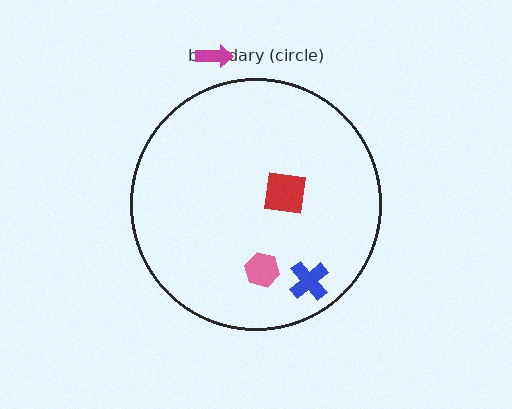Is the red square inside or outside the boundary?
Inside.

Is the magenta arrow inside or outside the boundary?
Outside.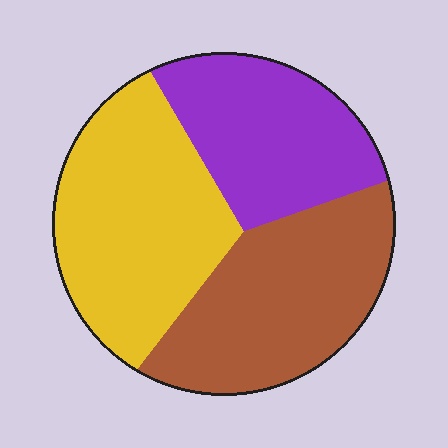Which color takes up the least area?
Purple, at roughly 30%.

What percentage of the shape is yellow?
Yellow covers 38% of the shape.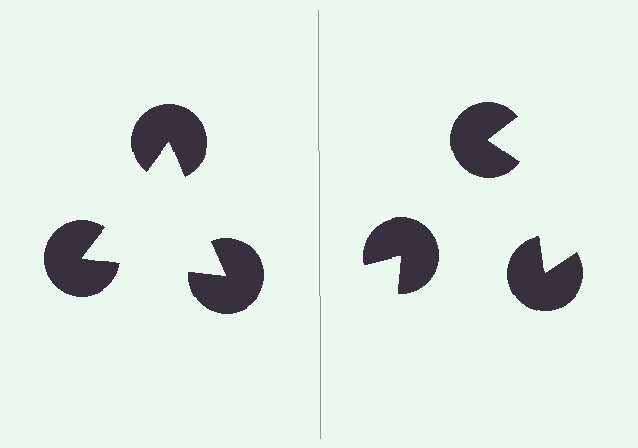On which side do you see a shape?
An illusory triangle appears on the left side. On the right side the wedge cuts are rotated, so no coherent shape forms.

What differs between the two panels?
The pac-man discs are positioned identically on both sides; only the wedge orientations differ. On the left they align to a triangle; on the right they are misaligned.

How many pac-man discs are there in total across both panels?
6 — 3 on each side.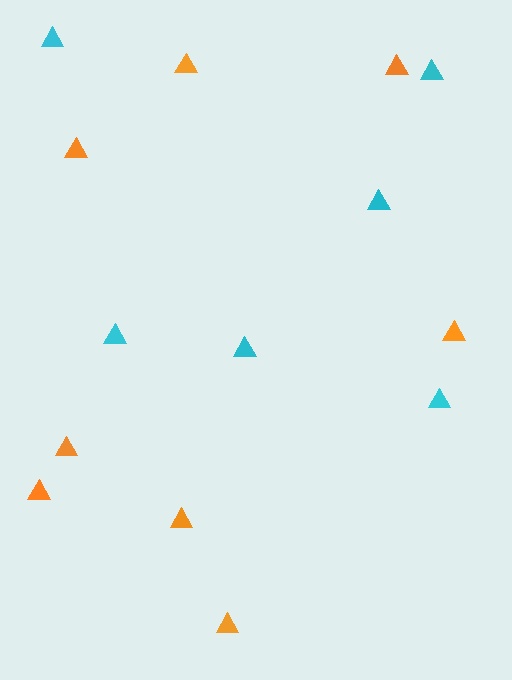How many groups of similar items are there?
There are 2 groups: one group of orange triangles (8) and one group of cyan triangles (6).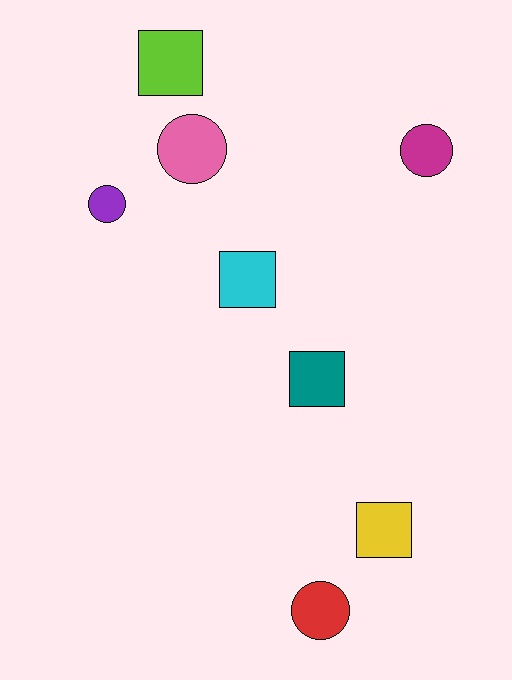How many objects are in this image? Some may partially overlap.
There are 8 objects.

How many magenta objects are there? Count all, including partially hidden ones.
There is 1 magenta object.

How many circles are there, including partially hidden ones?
There are 4 circles.